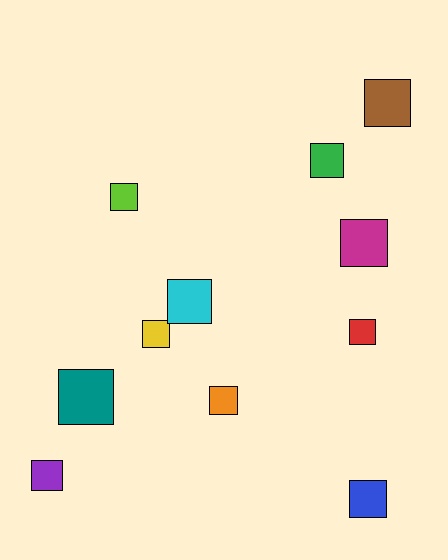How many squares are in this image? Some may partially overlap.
There are 11 squares.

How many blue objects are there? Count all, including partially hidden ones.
There is 1 blue object.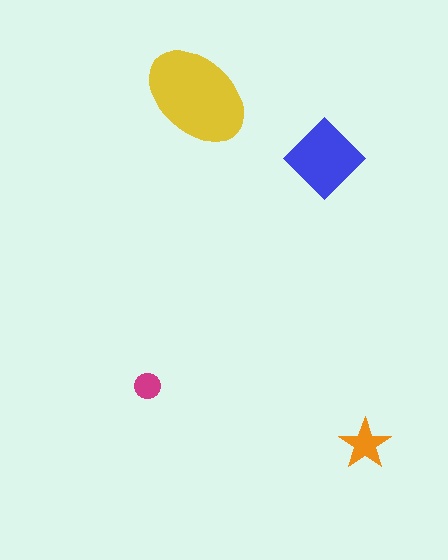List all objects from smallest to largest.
The magenta circle, the orange star, the blue diamond, the yellow ellipse.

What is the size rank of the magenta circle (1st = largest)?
4th.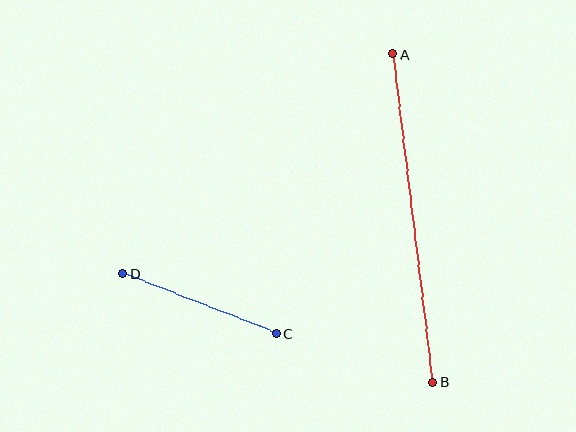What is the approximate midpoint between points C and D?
The midpoint is at approximately (200, 304) pixels.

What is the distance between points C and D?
The distance is approximately 165 pixels.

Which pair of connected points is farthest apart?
Points A and B are farthest apart.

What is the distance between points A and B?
The distance is approximately 330 pixels.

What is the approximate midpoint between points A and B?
The midpoint is at approximately (413, 218) pixels.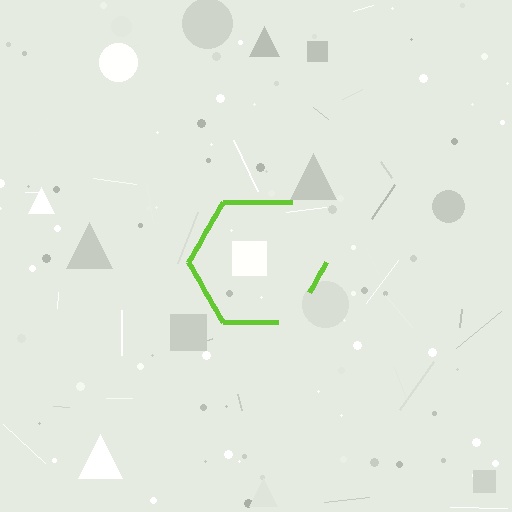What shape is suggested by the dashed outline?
The dashed outline suggests a hexagon.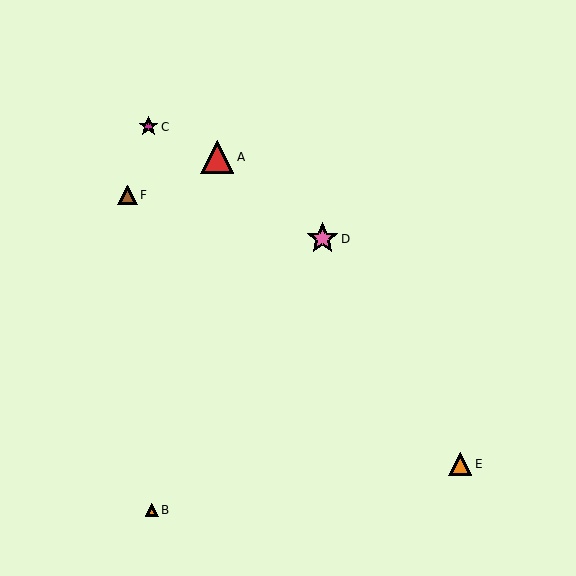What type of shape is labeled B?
Shape B is an orange triangle.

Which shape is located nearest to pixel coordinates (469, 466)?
The orange triangle (labeled E) at (460, 464) is nearest to that location.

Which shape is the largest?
The red triangle (labeled A) is the largest.